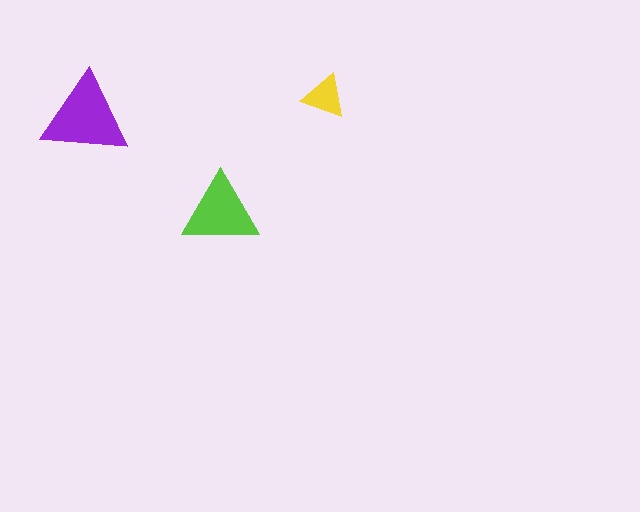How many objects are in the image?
There are 3 objects in the image.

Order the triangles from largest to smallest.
the purple one, the lime one, the yellow one.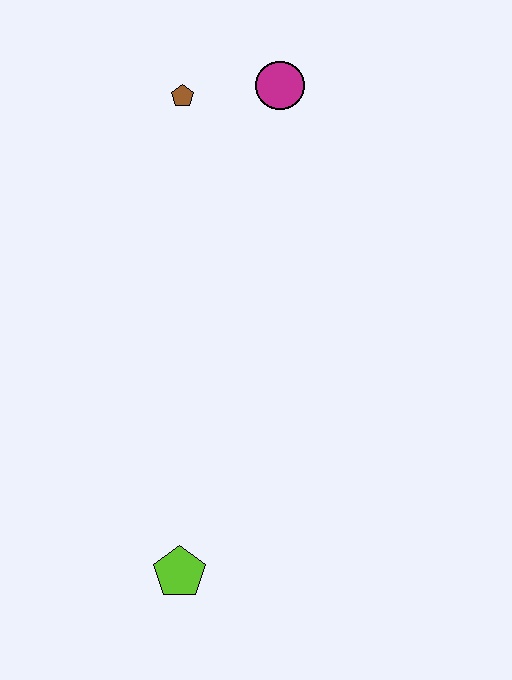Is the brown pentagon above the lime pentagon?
Yes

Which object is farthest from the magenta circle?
The lime pentagon is farthest from the magenta circle.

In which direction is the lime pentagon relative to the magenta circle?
The lime pentagon is below the magenta circle.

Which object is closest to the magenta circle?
The brown pentagon is closest to the magenta circle.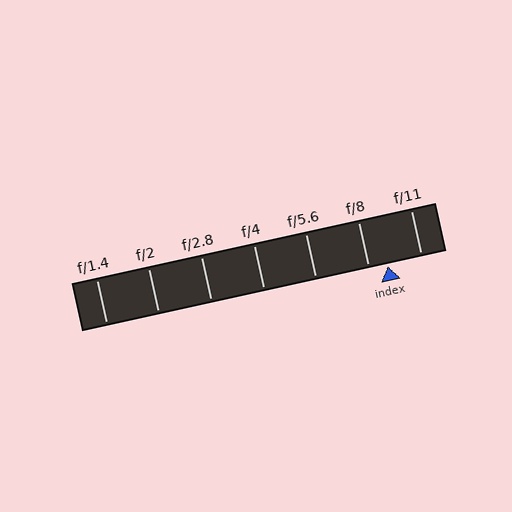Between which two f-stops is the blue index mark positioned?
The index mark is between f/8 and f/11.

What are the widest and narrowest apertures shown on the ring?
The widest aperture shown is f/1.4 and the narrowest is f/11.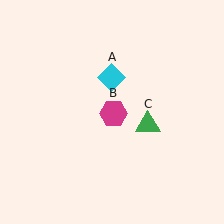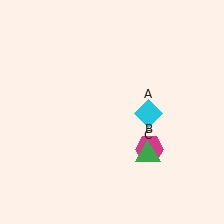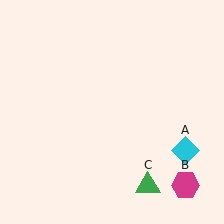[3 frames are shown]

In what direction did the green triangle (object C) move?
The green triangle (object C) moved down.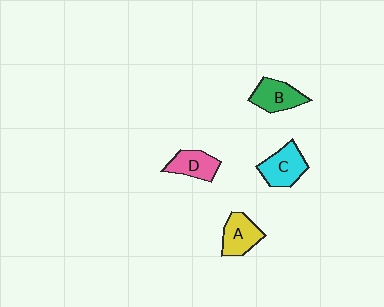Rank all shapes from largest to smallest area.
From largest to smallest: C (cyan), B (green), A (yellow), D (pink).